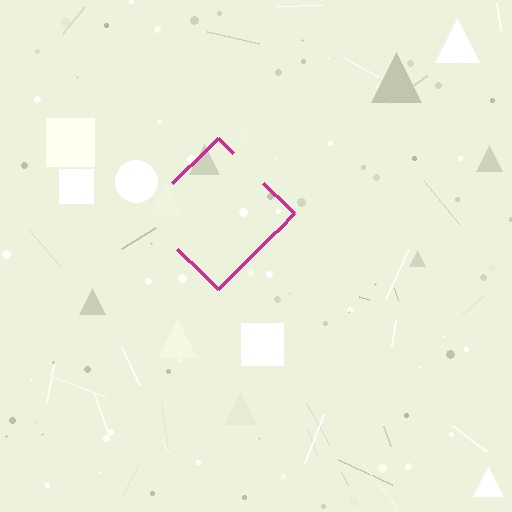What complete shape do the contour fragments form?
The contour fragments form a diamond.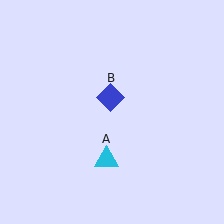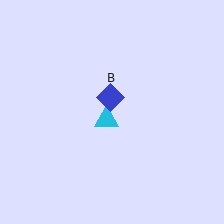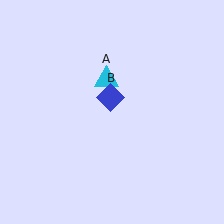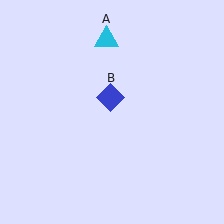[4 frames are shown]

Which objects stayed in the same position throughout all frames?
Blue diamond (object B) remained stationary.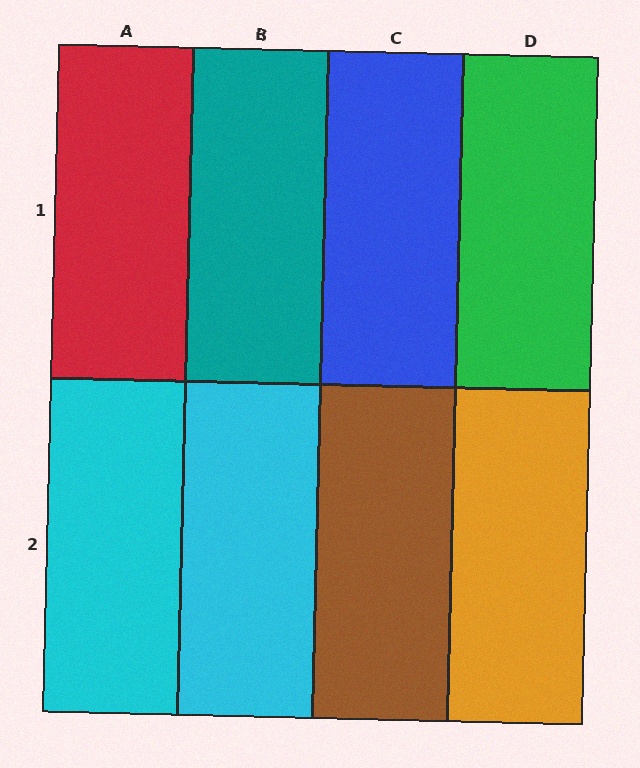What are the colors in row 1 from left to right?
Red, teal, blue, green.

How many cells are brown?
1 cell is brown.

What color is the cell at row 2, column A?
Cyan.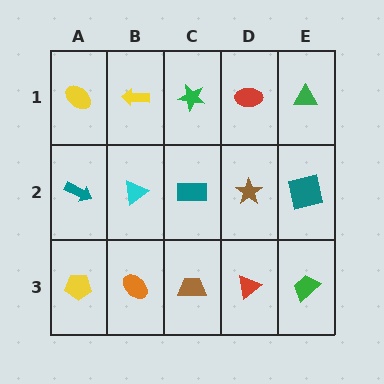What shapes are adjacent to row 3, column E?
A teal square (row 2, column E), a red triangle (row 3, column D).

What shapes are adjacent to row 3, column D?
A brown star (row 2, column D), a brown trapezoid (row 3, column C), a green trapezoid (row 3, column E).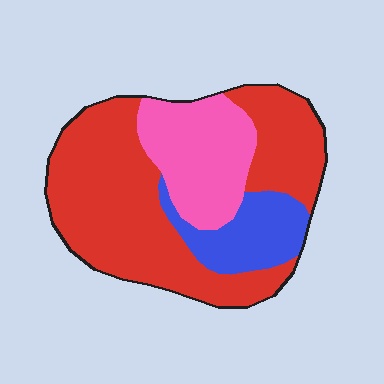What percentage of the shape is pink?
Pink takes up about one quarter (1/4) of the shape.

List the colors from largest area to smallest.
From largest to smallest: red, pink, blue.